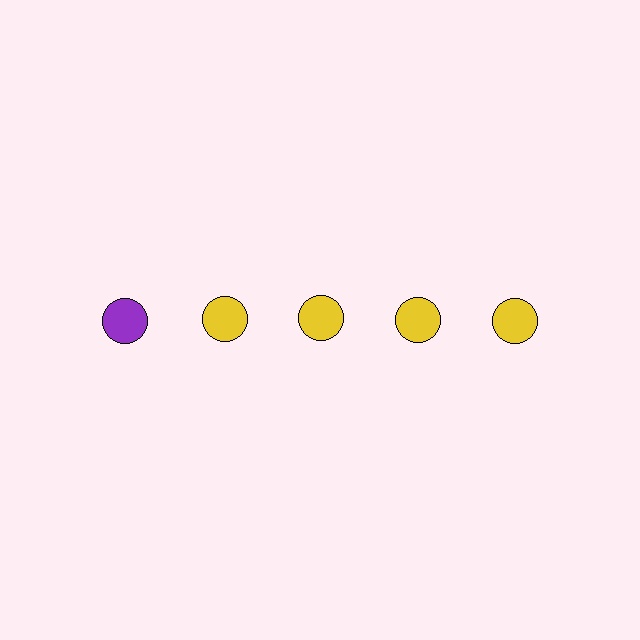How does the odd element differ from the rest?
It has a different color: purple instead of yellow.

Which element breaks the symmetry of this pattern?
The purple circle in the top row, leftmost column breaks the symmetry. All other shapes are yellow circles.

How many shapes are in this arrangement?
There are 5 shapes arranged in a grid pattern.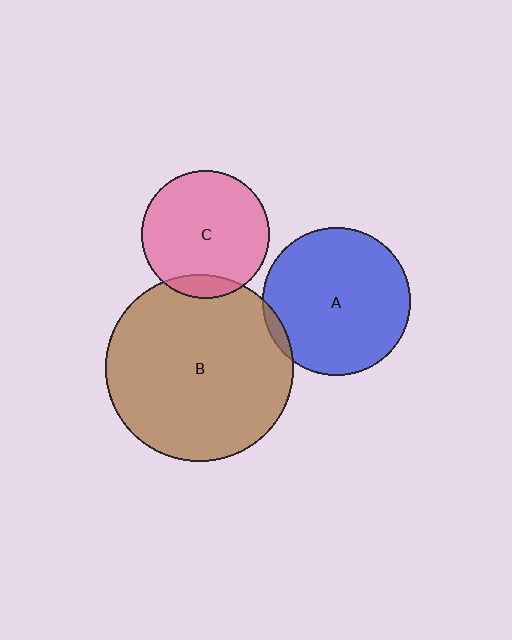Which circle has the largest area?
Circle B (brown).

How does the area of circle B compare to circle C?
Approximately 2.1 times.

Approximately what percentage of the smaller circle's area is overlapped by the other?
Approximately 10%.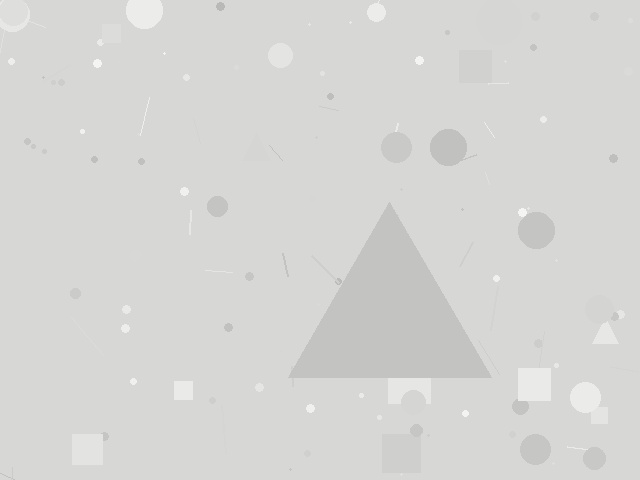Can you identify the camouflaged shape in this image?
The camouflaged shape is a triangle.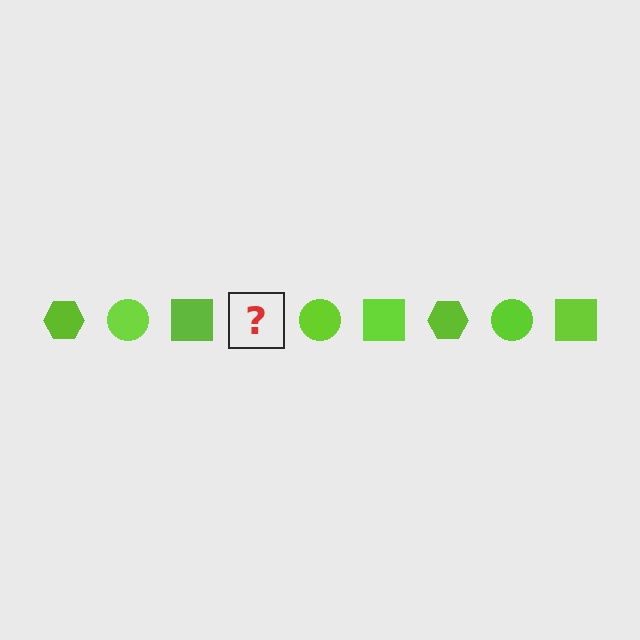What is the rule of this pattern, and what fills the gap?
The rule is that the pattern cycles through hexagon, circle, square shapes in lime. The gap should be filled with a lime hexagon.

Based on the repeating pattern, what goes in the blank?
The blank should be a lime hexagon.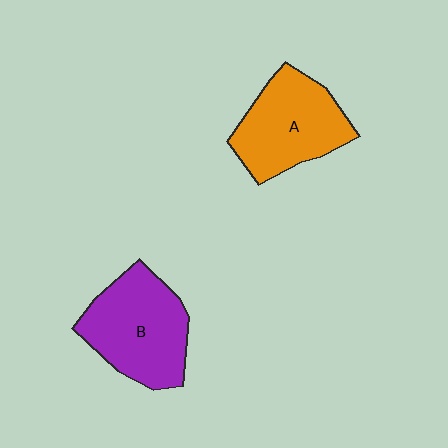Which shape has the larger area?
Shape B (purple).